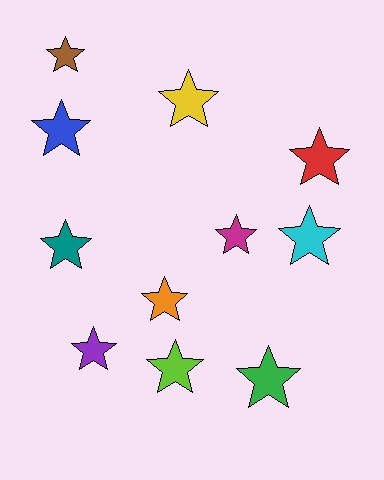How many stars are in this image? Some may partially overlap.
There are 11 stars.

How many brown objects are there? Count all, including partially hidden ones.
There is 1 brown object.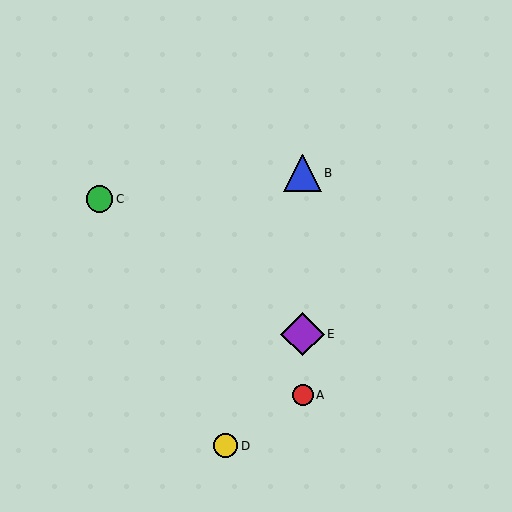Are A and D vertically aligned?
No, A is at x≈303 and D is at x≈225.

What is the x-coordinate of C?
Object C is at x≈100.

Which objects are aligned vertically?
Objects A, B, E are aligned vertically.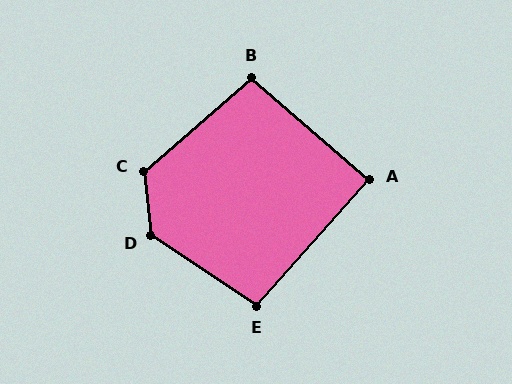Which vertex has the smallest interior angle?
A, at approximately 89 degrees.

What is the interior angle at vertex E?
Approximately 98 degrees (obtuse).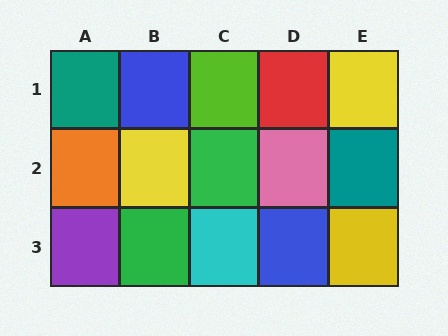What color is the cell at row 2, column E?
Teal.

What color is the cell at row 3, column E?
Yellow.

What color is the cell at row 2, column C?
Green.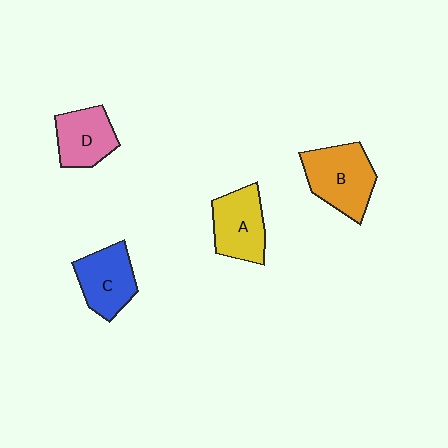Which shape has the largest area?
Shape B (orange).